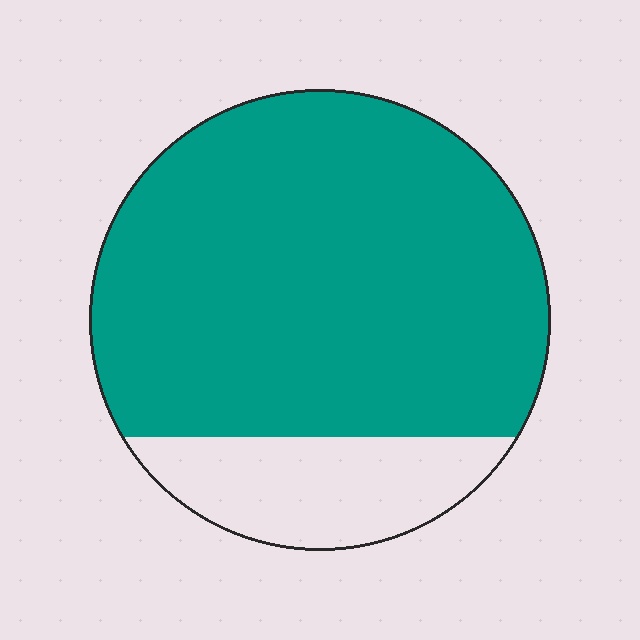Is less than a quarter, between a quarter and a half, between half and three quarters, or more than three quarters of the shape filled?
More than three quarters.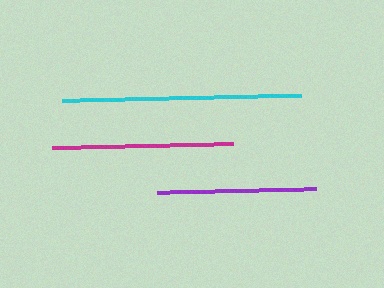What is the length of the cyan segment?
The cyan segment is approximately 239 pixels long.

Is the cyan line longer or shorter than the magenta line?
The cyan line is longer than the magenta line.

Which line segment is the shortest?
The purple line is the shortest at approximately 160 pixels.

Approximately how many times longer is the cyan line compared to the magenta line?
The cyan line is approximately 1.3 times the length of the magenta line.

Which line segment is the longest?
The cyan line is the longest at approximately 239 pixels.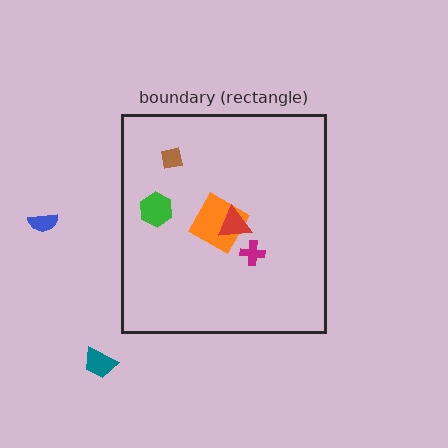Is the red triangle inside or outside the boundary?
Inside.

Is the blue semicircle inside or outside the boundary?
Outside.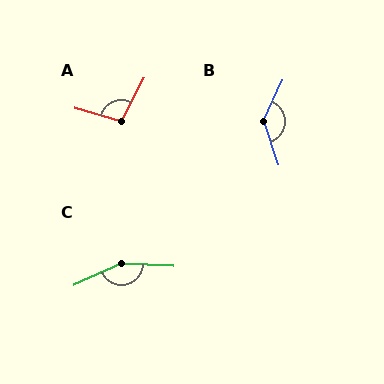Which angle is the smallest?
A, at approximately 101 degrees.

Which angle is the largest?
C, at approximately 153 degrees.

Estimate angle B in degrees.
Approximately 137 degrees.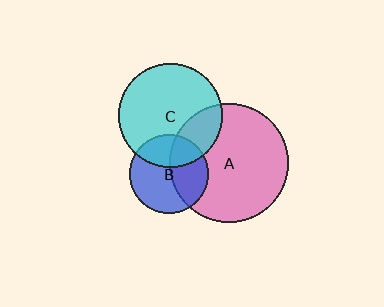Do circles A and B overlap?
Yes.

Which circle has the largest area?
Circle A (pink).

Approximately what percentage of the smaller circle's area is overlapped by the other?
Approximately 40%.